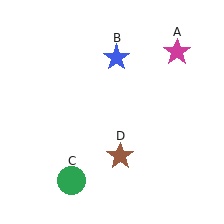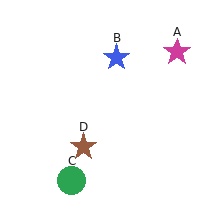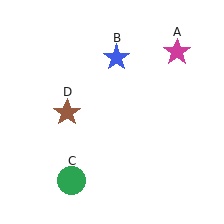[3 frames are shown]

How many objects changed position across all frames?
1 object changed position: brown star (object D).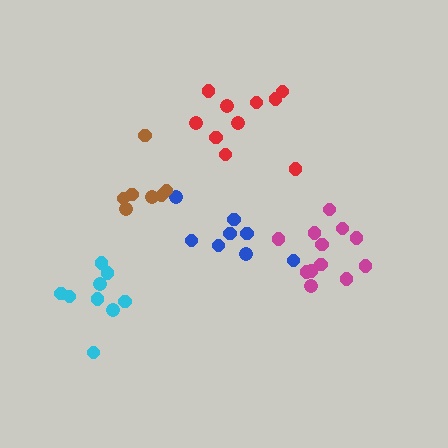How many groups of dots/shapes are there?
There are 5 groups.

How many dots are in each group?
Group 1: 10 dots, Group 2: 9 dots, Group 3: 8 dots, Group 4: 12 dots, Group 5: 7 dots (46 total).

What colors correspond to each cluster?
The clusters are colored: red, cyan, blue, magenta, brown.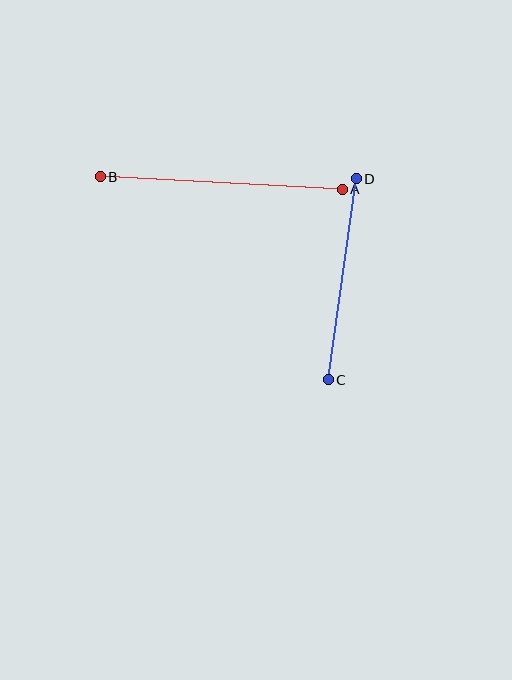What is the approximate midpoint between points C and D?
The midpoint is at approximately (342, 279) pixels.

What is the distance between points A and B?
The distance is approximately 242 pixels.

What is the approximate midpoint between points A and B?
The midpoint is at approximately (221, 183) pixels.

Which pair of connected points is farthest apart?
Points A and B are farthest apart.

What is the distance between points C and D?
The distance is approximately 203 pixels.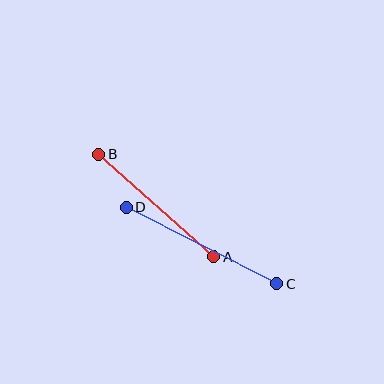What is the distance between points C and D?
The distance is approximately 169 pixels.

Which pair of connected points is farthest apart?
Points C and D are farthest apart.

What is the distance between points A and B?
The distance is approximately 154 pixels.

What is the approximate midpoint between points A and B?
The midpoint is at approximately (156, 205) pixels.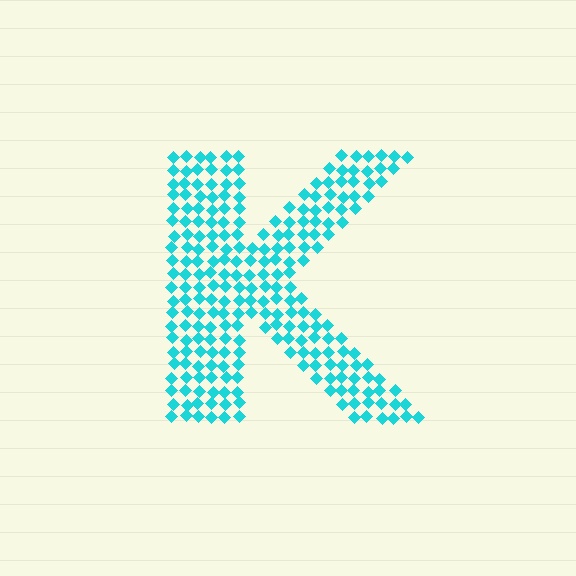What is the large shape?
The large shape is the letter K.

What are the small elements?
The small elements are diamonds.